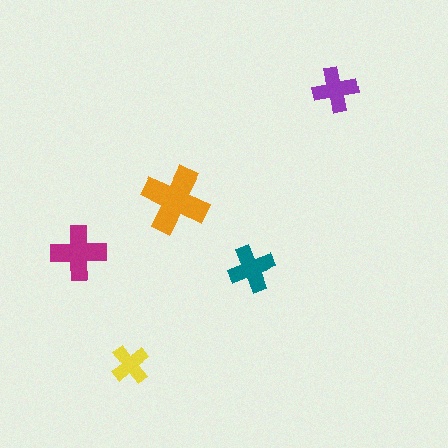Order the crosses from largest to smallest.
the orange one, the magenta one, the teal one, the purple one, the yellow one.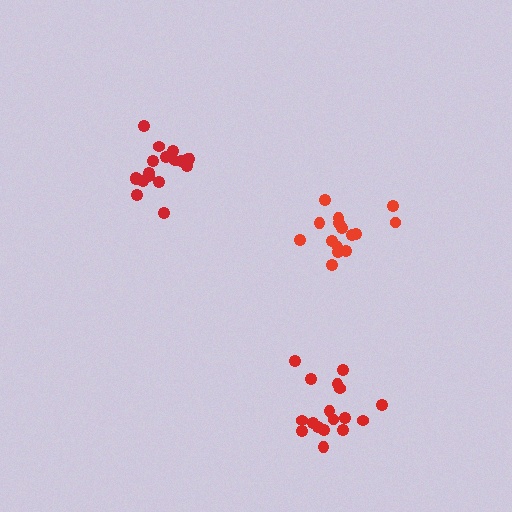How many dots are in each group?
Group 1: 17 dots, Group 2: 19 dots, Group 3: 15 dots (51 total).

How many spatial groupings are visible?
There are 3 spatial groupings.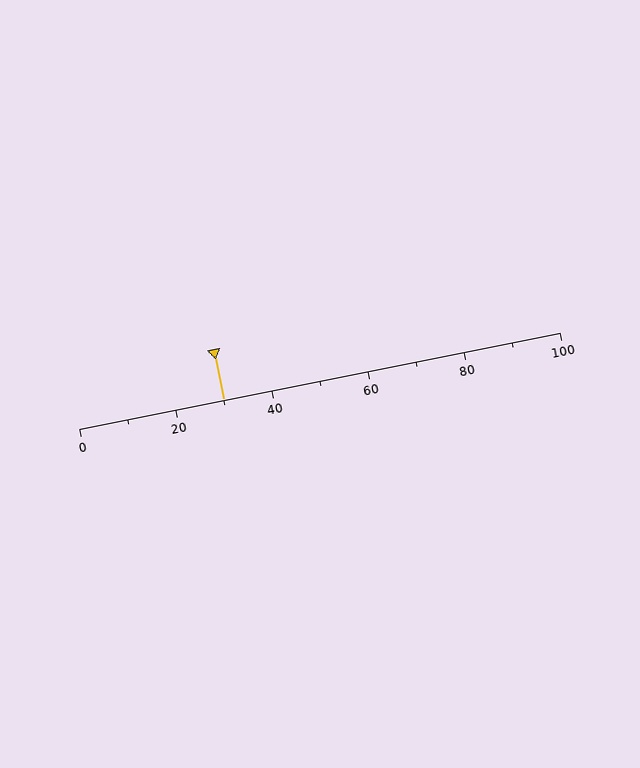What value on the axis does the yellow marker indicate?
The marker indicates approximately 30.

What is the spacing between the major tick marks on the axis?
The major ticks are spaced 20 apart.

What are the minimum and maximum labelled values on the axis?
The axis runs from 0 to 100.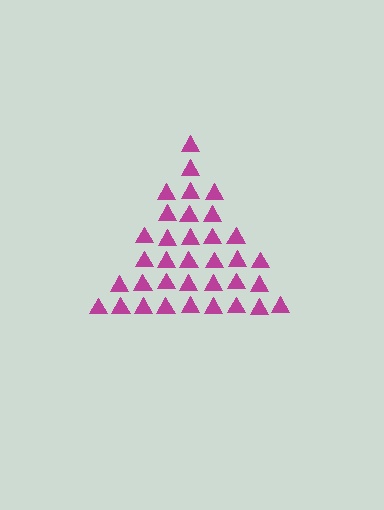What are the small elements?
The small elements are triangles.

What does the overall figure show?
The overall figure shows a triangle.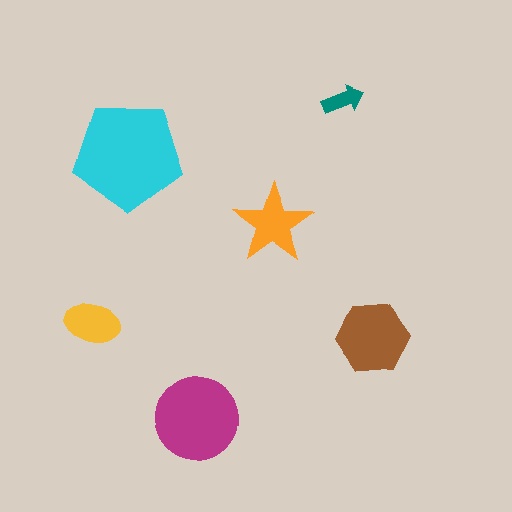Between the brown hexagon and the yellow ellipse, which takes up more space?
The brown hexagon.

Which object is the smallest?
The teal arrow.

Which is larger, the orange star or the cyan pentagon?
The cyan pentagon.